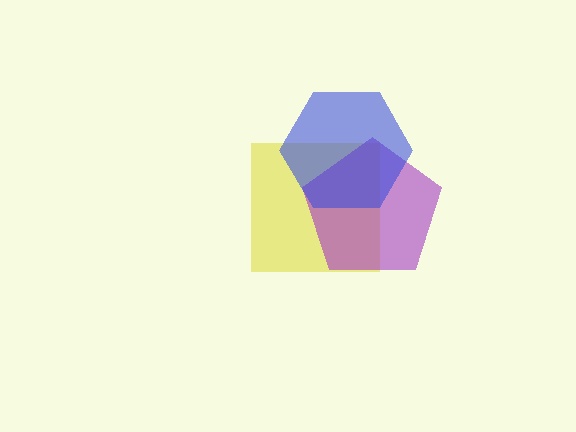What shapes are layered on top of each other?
The layered shapes are: a yellow square, a purple pentagon, a blue hexagon.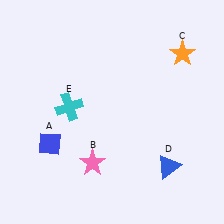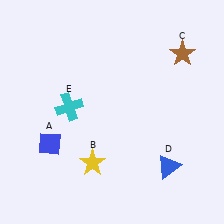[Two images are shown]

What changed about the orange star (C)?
In Image 1, C is orange. In Image 2, it changed to brown.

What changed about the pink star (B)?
In Image 1, B is pink. In Image 2, it changed to yellow.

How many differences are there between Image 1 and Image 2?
There are 2 differences between the two images.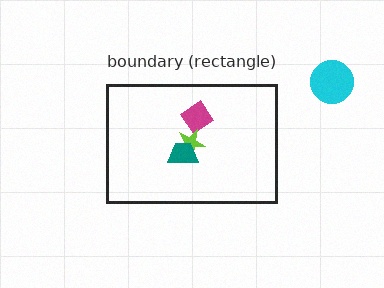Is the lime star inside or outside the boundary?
Inside.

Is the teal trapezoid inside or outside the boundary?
Inside.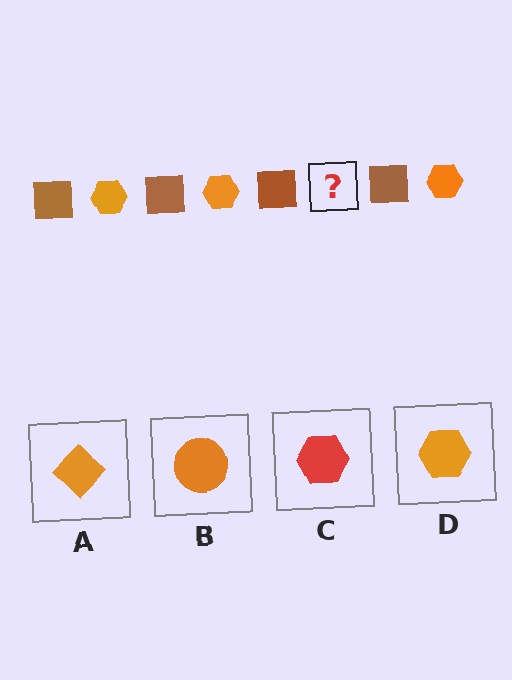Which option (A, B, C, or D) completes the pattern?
D.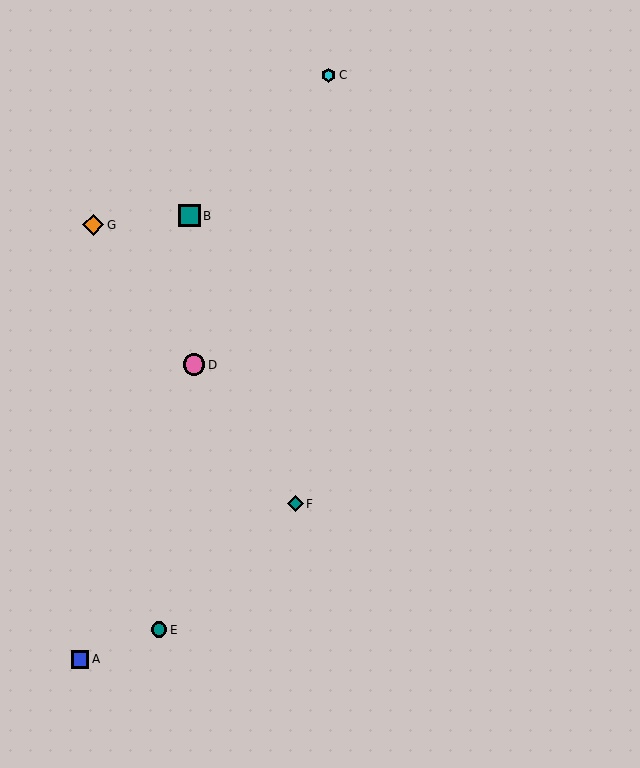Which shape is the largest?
The teal square (labeled B) is the largest.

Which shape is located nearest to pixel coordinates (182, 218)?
The teal square (labeled B) at (189, 216) is nearest to that location.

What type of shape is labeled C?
Shape C is a cyan hexagon.